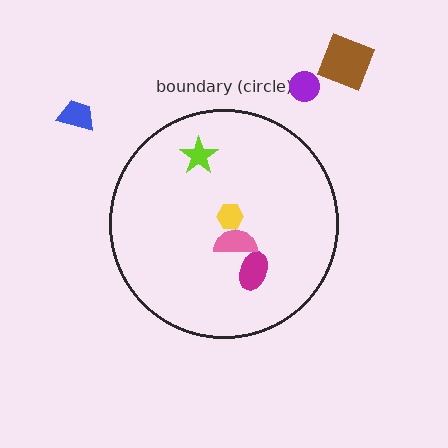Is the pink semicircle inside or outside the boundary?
Inside.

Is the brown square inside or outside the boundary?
Outside.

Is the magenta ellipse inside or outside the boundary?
Inside.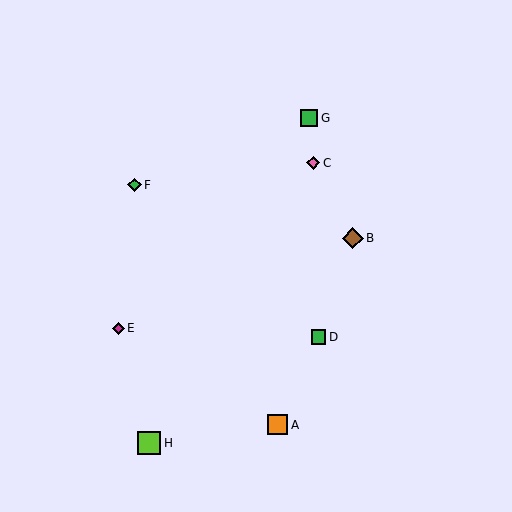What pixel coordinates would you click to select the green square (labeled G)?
Click at (309, 118) to select the green square G.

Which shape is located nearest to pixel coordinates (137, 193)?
The green diamond (labeled F) at (135, 185) is nearest to that location.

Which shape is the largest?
The lime square (labeled H) is the largest.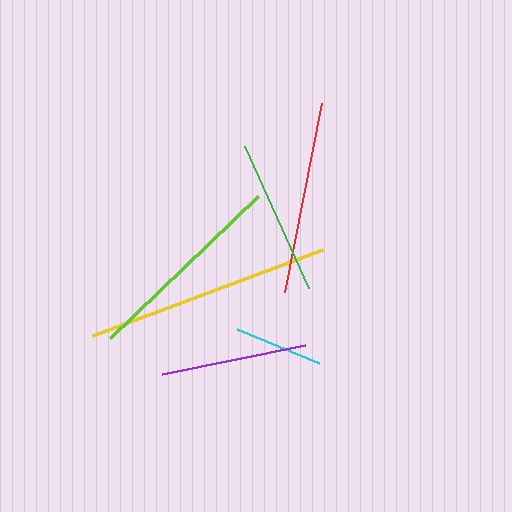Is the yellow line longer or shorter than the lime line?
The yellow line is longer than the lime line.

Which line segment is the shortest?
The cyan line is the shortest at approximately 89 pixels.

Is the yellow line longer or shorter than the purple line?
The yellow line is longer than the purple line.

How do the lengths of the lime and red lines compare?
The lime and red lines are approximately the same length.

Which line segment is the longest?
The yellow line is the longest at approximately 246 pixels.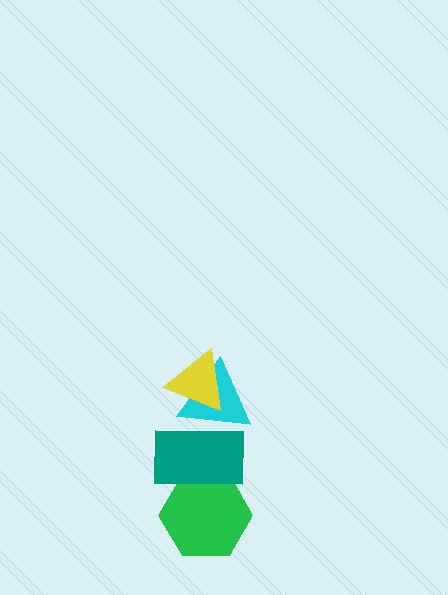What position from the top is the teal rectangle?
The teal rectangle is 3rd from the top.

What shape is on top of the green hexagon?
The teal rectangle is on top of the green hexagon.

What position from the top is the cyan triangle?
The cyan triangle is 2nd from the top.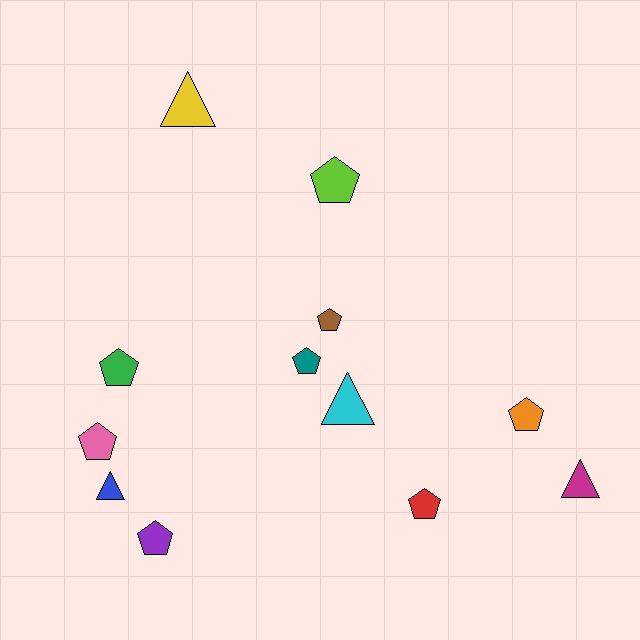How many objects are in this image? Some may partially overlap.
There are 12 objects.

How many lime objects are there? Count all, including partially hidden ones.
There is 1 lime object.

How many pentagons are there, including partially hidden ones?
There are 8 pentagons.